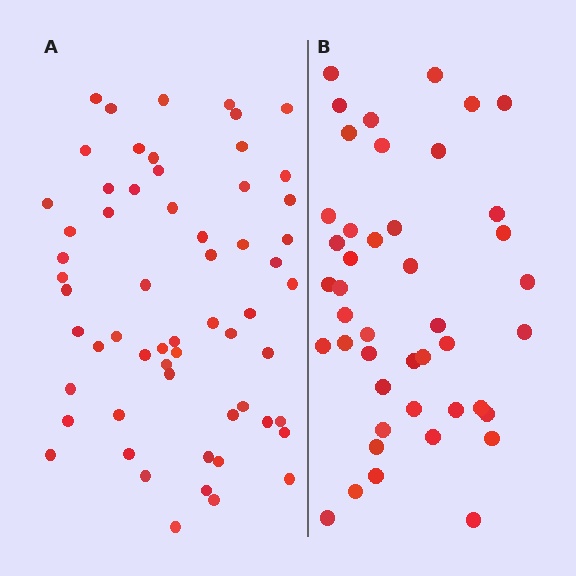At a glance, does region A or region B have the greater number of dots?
Region A (the left region) has more dots.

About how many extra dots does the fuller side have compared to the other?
Region A has approximately 15 more dots than region B.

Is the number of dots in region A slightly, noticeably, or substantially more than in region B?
Region A has noticeably more, but not dramatically so. The ratio is roughly 1.4 to 1.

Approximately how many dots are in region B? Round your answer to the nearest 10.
About 40 dots. (The exact count is 44, which rounds to 40.)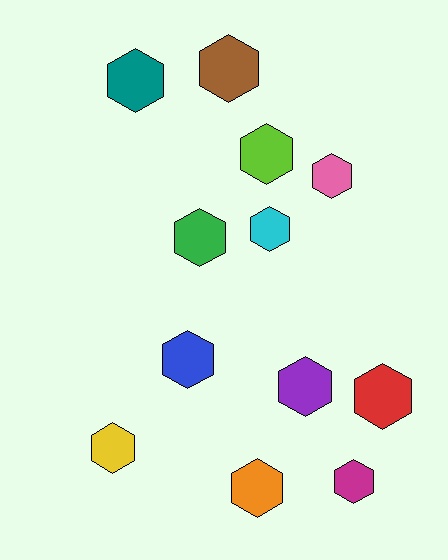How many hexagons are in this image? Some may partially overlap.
There are 12 hexagons.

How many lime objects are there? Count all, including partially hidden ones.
There is 1 lime object.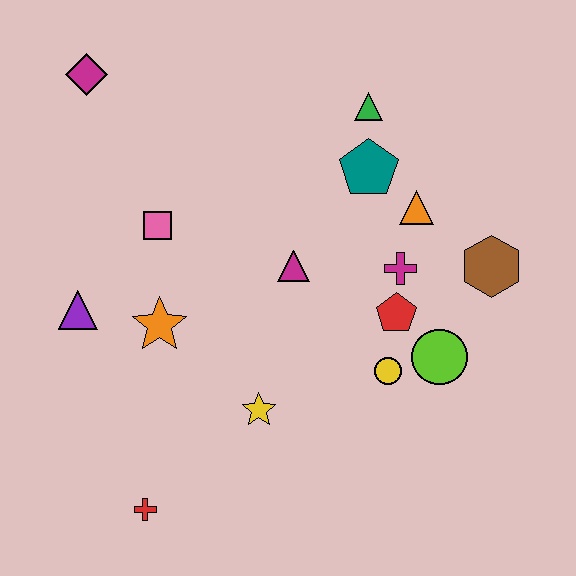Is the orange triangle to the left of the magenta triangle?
No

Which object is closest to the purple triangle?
The orange star is closest to the purple triangle.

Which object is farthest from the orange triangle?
The red cross is farthest from the orange triangle.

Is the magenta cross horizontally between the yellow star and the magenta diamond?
No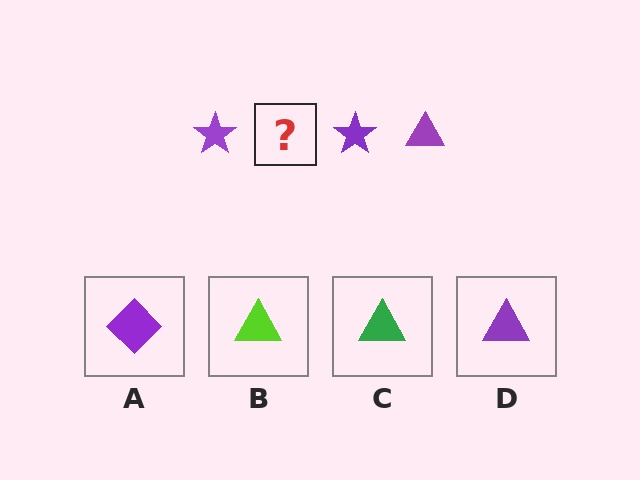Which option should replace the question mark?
Option D.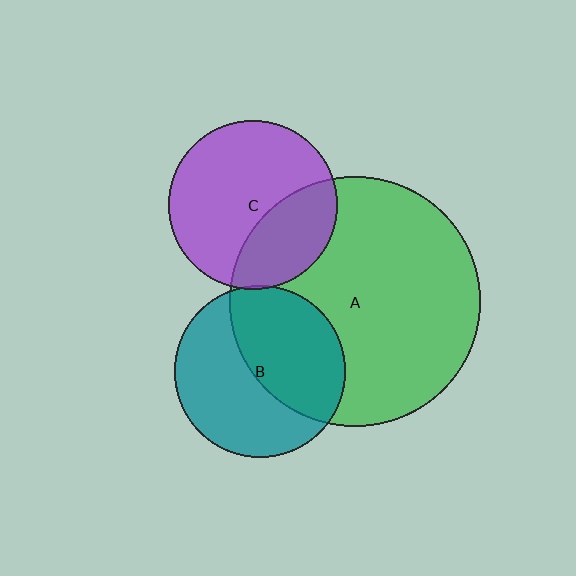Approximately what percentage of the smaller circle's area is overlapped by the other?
Approximately 50%.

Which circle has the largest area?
Circle A (green).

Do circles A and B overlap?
Yes.